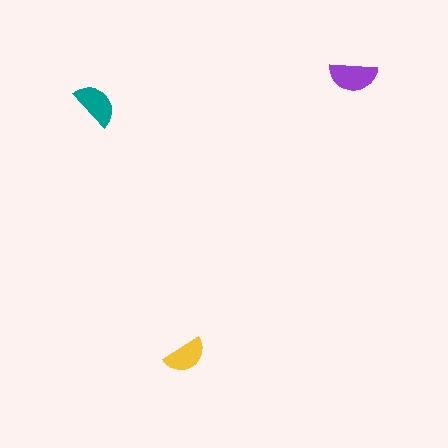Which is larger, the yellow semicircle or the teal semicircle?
The teal one.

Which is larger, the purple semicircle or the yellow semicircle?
The purple one.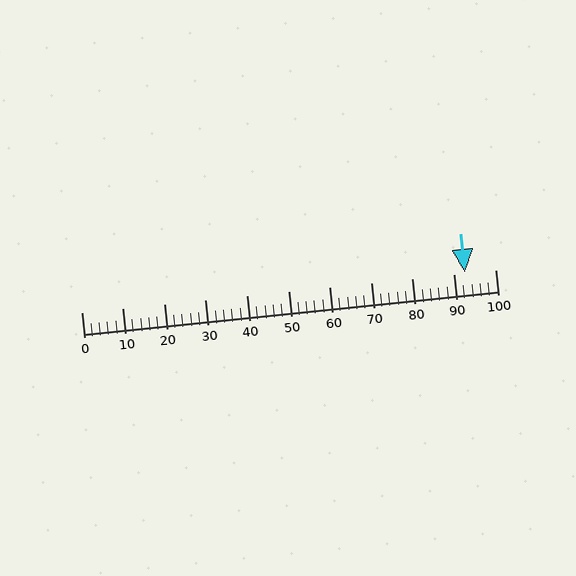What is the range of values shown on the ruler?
The ruler shows values from 0 to 100.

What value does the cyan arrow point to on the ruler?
The cyan arrow points to approximately 93.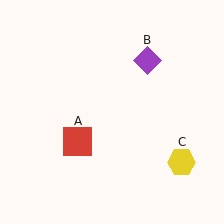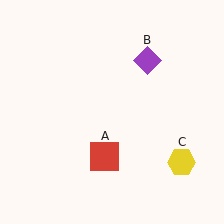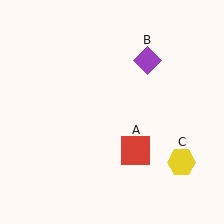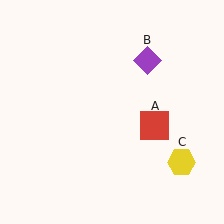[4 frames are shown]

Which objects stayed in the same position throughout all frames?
Purple diamond (object B) and yellow hexagon (object C) remained stationary.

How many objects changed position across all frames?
1 object changed position: red square (object A).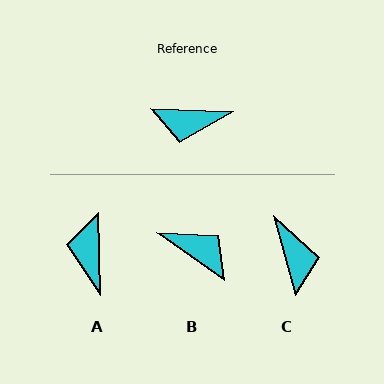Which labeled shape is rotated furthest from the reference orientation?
B, about 147 degrees away.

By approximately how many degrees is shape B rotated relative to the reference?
Approximately 147 degrees counter-clockwise.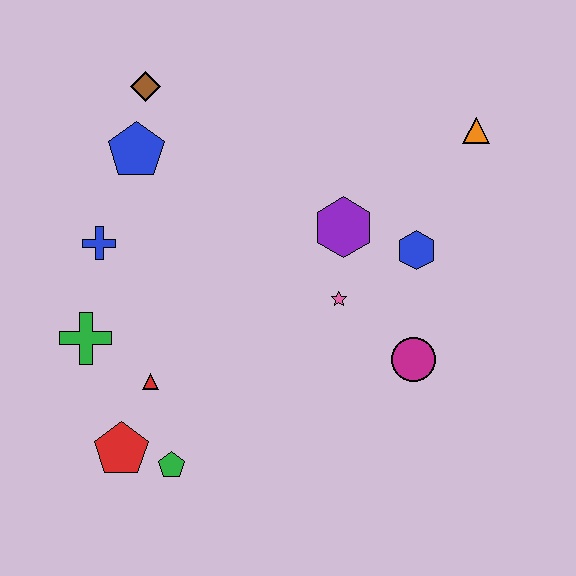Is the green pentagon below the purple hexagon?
Yes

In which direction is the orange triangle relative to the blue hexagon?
The orange triangle is above the blue hexagon.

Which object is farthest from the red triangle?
The orange triangle is farthest from the red triangle.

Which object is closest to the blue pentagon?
The brown diamond is closest to the blue pentagon.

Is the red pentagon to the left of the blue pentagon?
Yes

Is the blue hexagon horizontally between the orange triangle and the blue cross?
Yes